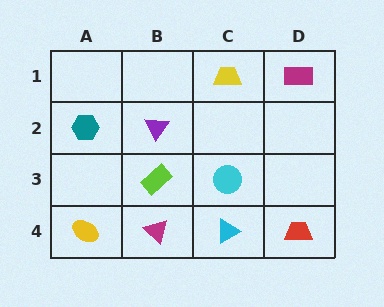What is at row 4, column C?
A cyan triangle.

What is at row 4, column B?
A magenta triangle.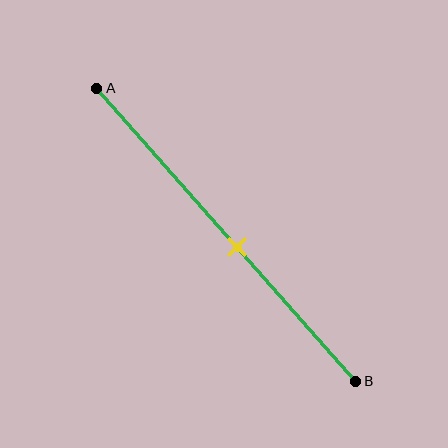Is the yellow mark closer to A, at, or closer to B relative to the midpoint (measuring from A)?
The yellow mark is closer to point B than the midpoint of segment AB.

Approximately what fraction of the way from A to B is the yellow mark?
The yellow mark is approximately 55% of the way from A to B.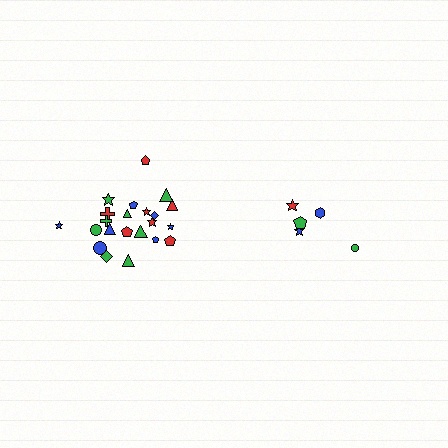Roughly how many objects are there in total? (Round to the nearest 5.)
Roughly 25 objects in total.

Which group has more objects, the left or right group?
The left group.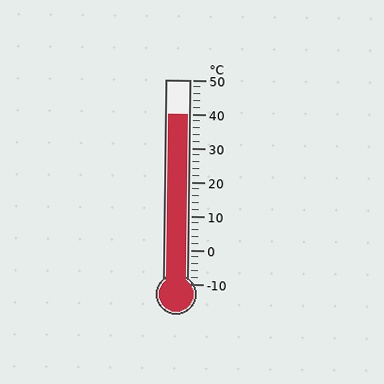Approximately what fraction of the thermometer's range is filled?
The thermometer is filled to approximately 85% of its range.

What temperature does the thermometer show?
The thermometer shows approximately 40°C.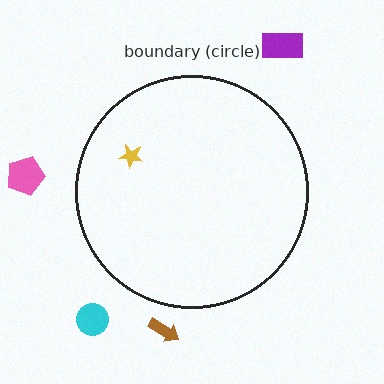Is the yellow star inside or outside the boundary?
Inside.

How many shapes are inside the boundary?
1 inside, 4 outside.